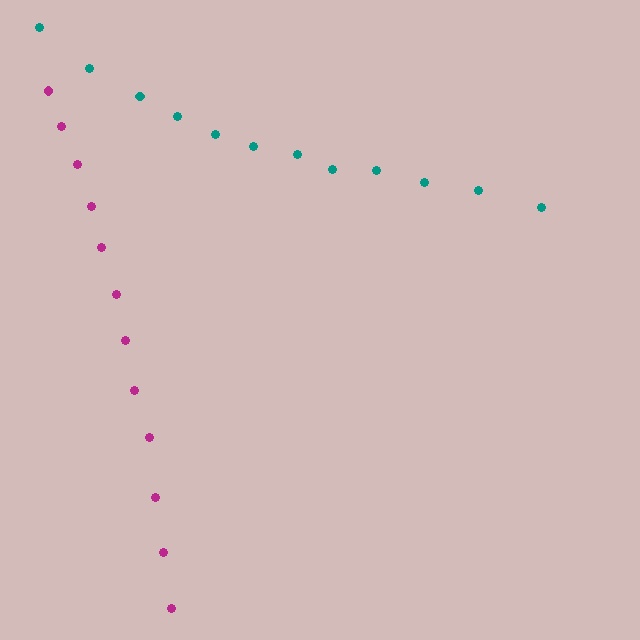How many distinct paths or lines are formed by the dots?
There are 2 distinct paths.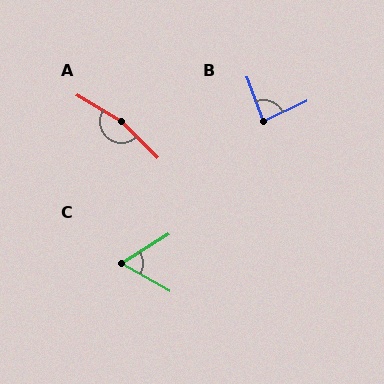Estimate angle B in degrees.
Approximately 85 degrees.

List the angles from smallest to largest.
C (61°), B (85°), A (165°).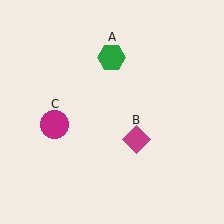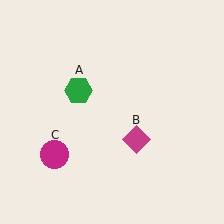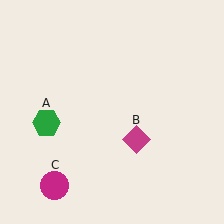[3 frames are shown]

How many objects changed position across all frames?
2 objects changed position: green hexagon (object A), magenta circle (object C).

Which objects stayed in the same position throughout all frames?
Magenta diamond (object B) remained stationary.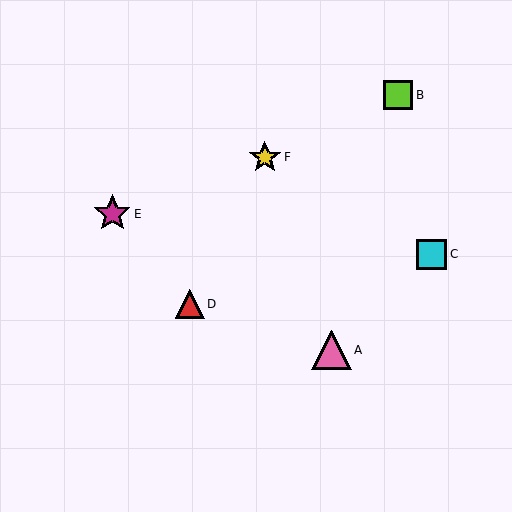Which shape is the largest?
The pink triangle (labeled A) is the largest.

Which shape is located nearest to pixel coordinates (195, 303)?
The red triangle (labeled D) at (190, 304) is nearest to that location.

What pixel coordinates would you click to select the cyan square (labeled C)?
Click at (432, 254) to select the cyan square C.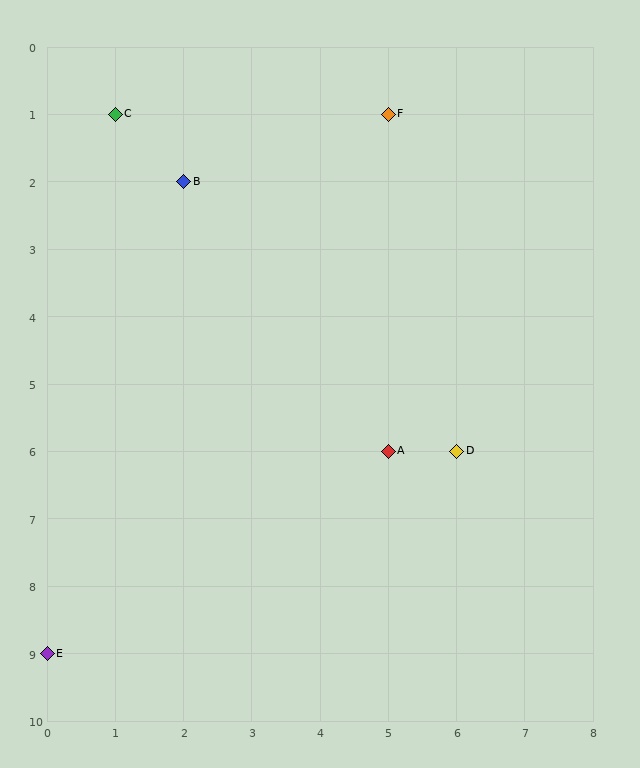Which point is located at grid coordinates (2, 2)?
Point B is at (2, 2).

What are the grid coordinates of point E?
Point E is at grid coordinates (0, 9).